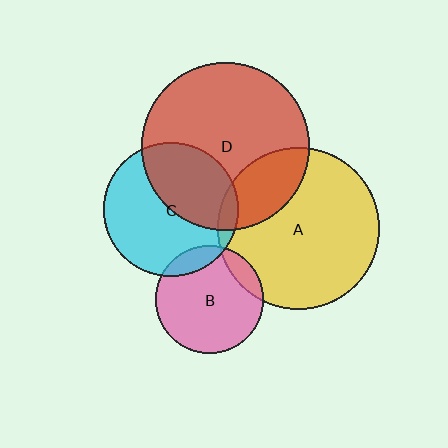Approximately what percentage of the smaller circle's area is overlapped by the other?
Approximately 40%.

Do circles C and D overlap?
Yes.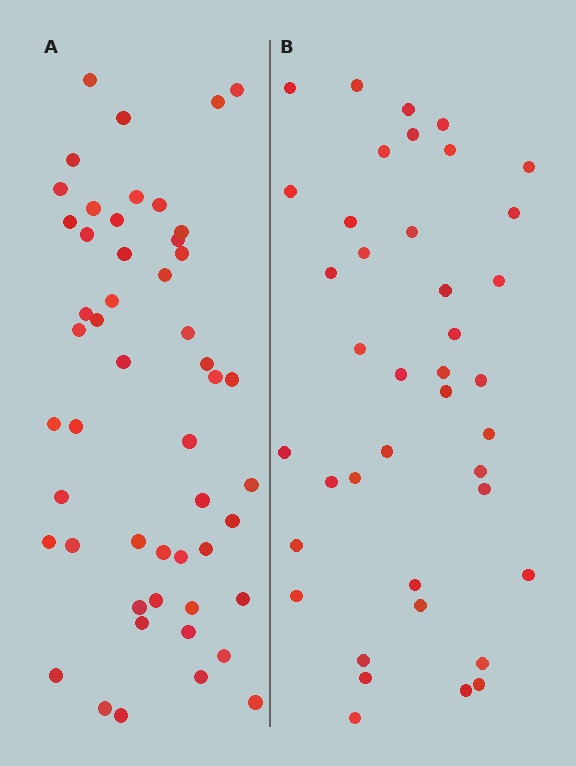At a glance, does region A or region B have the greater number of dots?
Region A (the left region) has more dots.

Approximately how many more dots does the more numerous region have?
Region A has roughly 12 or so more dots than region B.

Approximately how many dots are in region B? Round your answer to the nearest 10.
About 40 dots.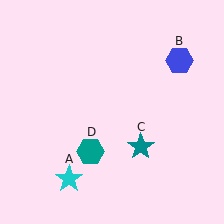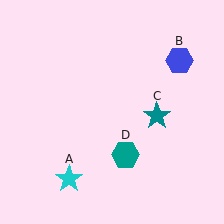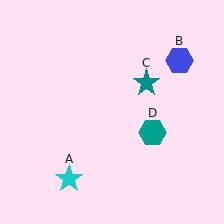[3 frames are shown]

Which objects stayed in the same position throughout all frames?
Cyan star (object A) and blue hexagon (object B) remained stationary.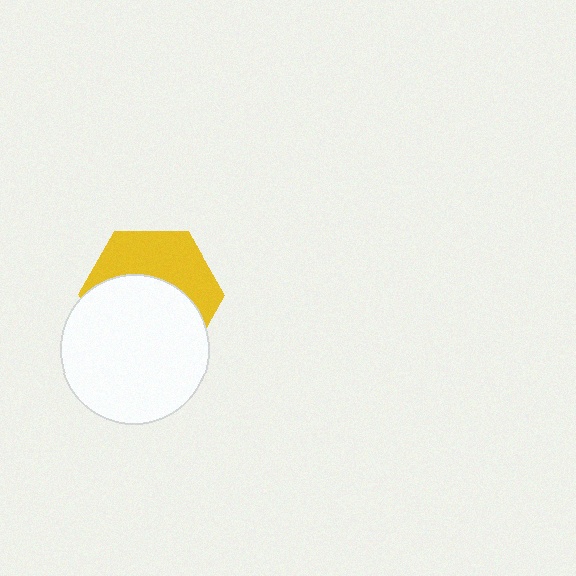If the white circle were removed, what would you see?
You would see the complete yellow hexagon.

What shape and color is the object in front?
The object in front is a white circle.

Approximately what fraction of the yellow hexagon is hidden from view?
Roughly 56% of the yellow hexagon is hidden behind the white circle.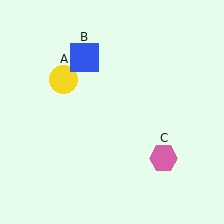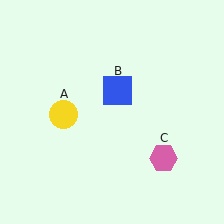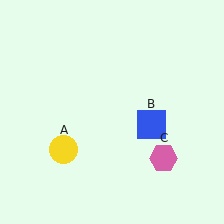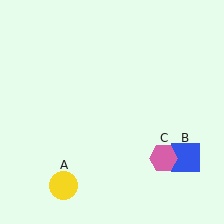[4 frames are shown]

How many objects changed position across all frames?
2 objects changed position: yellow circle (object A), blue square (object B).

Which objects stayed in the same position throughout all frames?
Pink hexagon (object C) remained stationary.